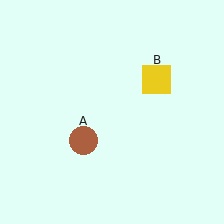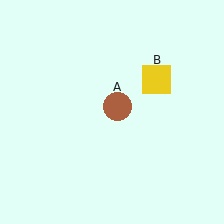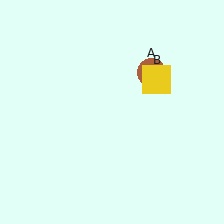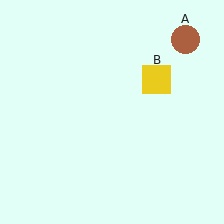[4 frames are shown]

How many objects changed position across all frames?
1 object changed position: brown circle (object A).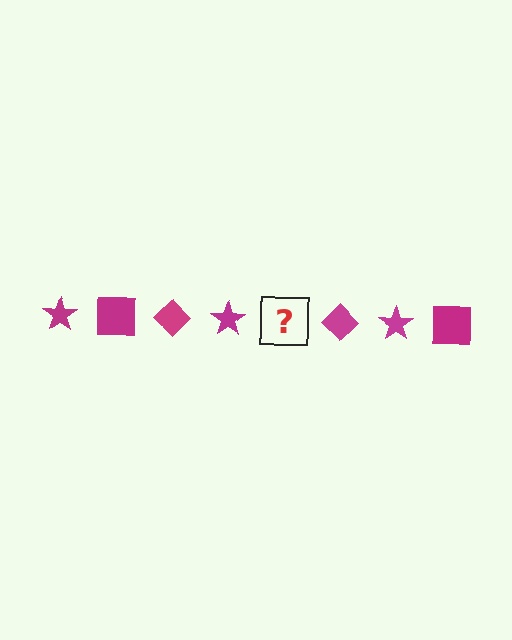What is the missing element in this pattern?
The missing element is a magenta square.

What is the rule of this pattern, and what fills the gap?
The rule is that the pattern cycles through star, square, diamond shapes in magenta. The gap should be filled with a magenta square.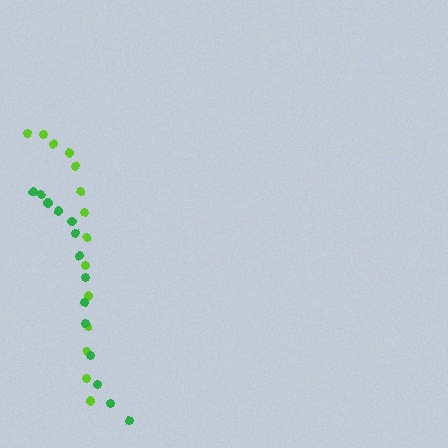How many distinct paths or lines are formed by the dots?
There are 2 distinct paths.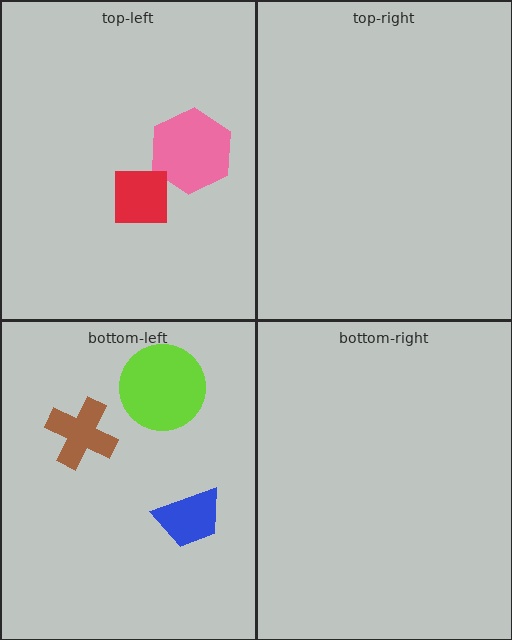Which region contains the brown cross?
The bottom-left region.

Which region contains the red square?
The top-left region.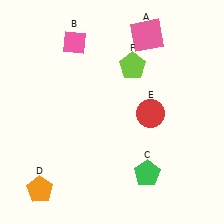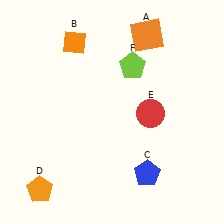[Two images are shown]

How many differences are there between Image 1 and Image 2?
There are 3 differences between the two images.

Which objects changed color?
A changed from pink to orange. B changed from pink to orange. C changed from green to blue.